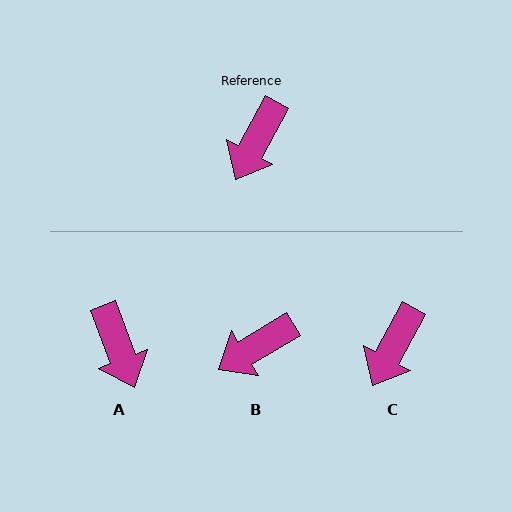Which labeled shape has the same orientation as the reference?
C.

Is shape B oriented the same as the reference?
No, it is off by about 30 degrees.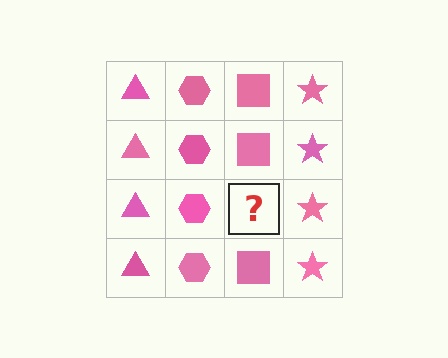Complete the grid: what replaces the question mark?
The question mark should be replaced with a pink square.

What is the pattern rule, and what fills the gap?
The rule is that each column has a consistent shape. The gap should be filled with a pink square.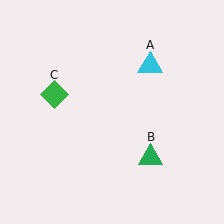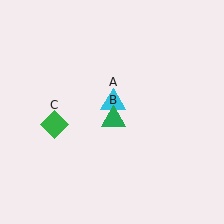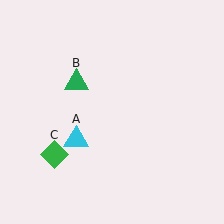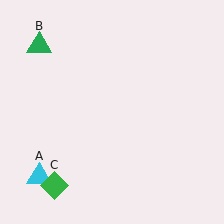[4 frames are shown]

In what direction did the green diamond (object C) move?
The green diamond (object C) moved down.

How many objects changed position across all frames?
3 objects changed position: cyan triangle (object A), green triangle (object B), green diamond (object C).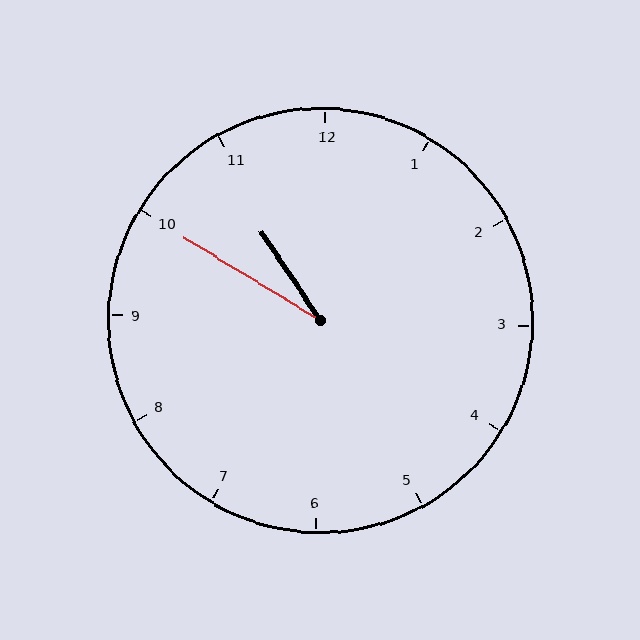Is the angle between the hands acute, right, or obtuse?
It is acute.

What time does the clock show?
10:50.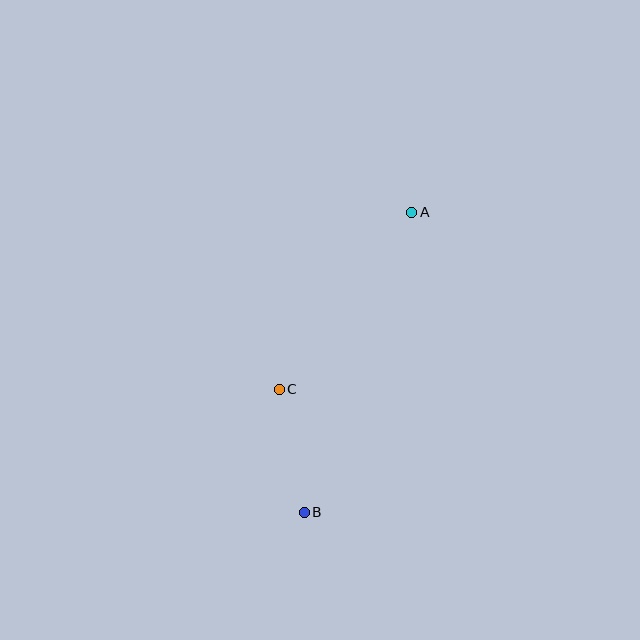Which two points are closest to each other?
Points B and C are closest to each other.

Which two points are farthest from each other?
Points A and B are farthest from each other.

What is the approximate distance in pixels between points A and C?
The distance between A and C is approximately 221 pixels.